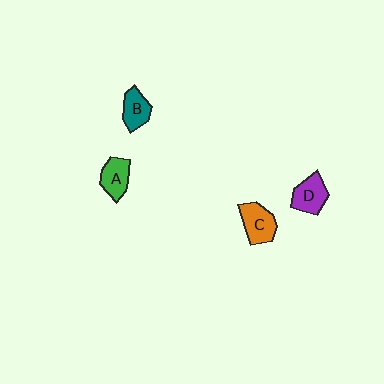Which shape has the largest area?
Shape C (orange).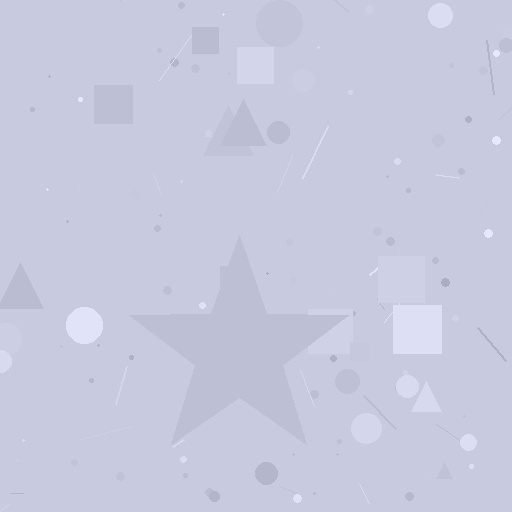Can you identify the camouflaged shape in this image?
The camouflaged shape is a star.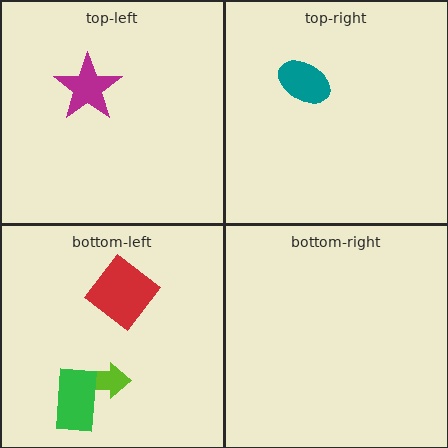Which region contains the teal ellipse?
The top-right region.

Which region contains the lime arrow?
The bottom-left region.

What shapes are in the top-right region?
The teal ellipse.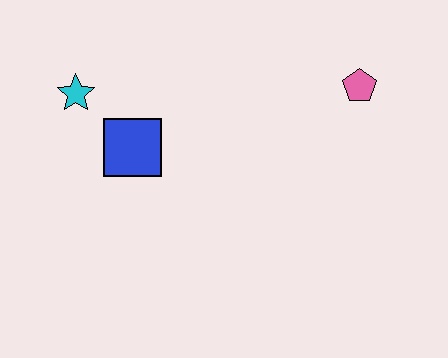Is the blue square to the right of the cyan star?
Yes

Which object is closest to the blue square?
The cyan star is closest to the blue square.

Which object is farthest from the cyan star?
The pink pentagon is farthest from the cyan star.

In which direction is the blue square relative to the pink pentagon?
The blue square is to the left of the pink pentagon.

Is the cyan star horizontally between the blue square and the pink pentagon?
No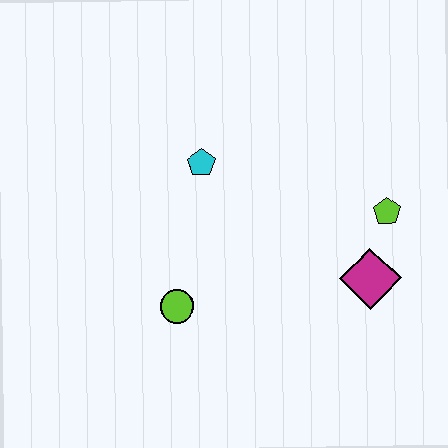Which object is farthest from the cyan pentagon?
The magenta diamond is farthest from the cyan pentagon.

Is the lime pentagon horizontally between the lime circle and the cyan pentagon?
No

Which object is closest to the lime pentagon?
The magenta diamond is closest to the lime pentagon.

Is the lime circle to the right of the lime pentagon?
No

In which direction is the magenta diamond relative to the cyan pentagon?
The magenta diamond is to the right of the cyan pentagon.